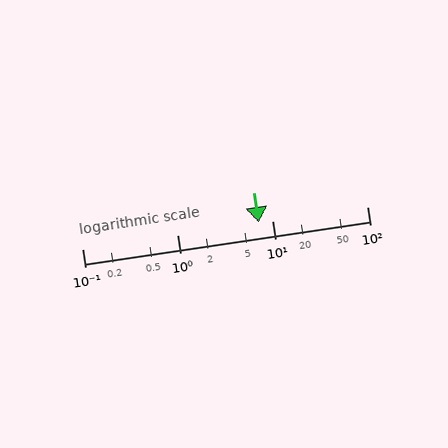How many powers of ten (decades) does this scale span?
The scale spans 3 decades, from 0.1 to 100.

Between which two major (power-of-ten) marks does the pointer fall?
The pointer is between 1 and 10.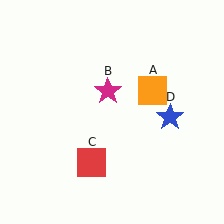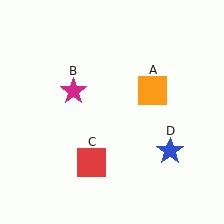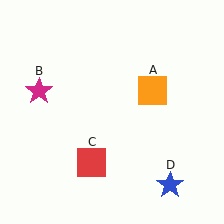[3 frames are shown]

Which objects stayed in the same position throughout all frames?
Orange square (object A) and red square (object C) remained stationary.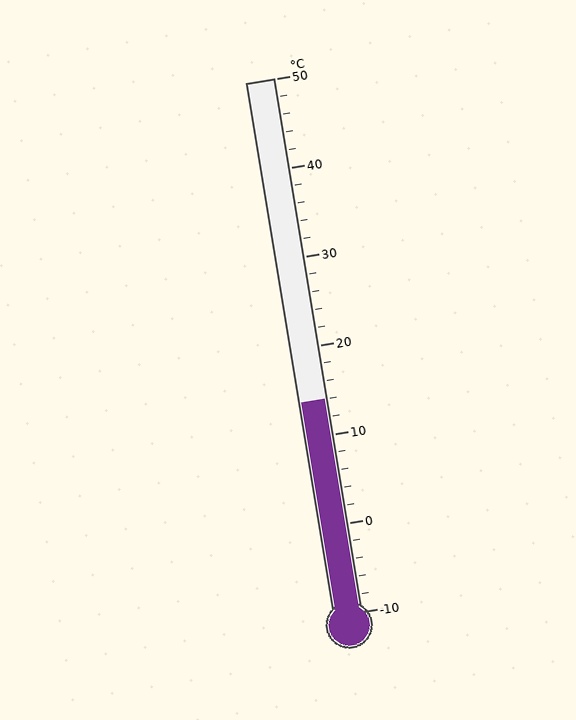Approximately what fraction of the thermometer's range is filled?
The thermometer is filled to approximately 40% of its range.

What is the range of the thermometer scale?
The thermometer scale ranges from -10°C to 50°C.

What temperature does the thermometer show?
The thermometer shows approximately 14°C.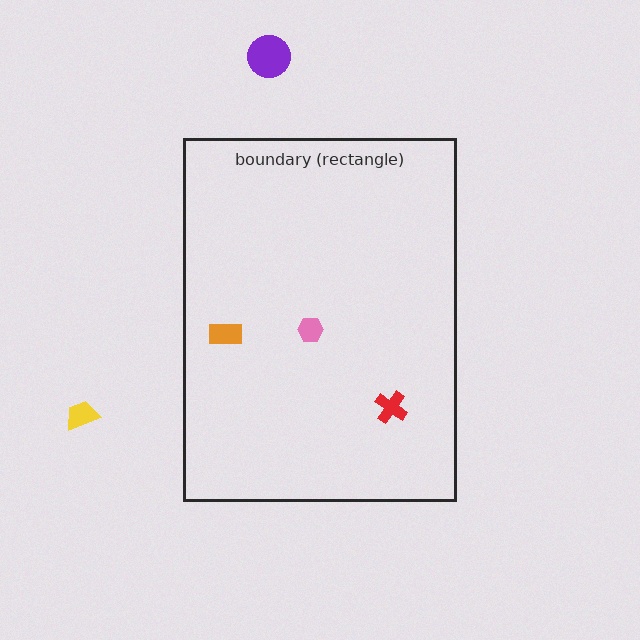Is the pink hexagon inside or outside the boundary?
Inside.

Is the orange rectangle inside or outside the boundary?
Inside.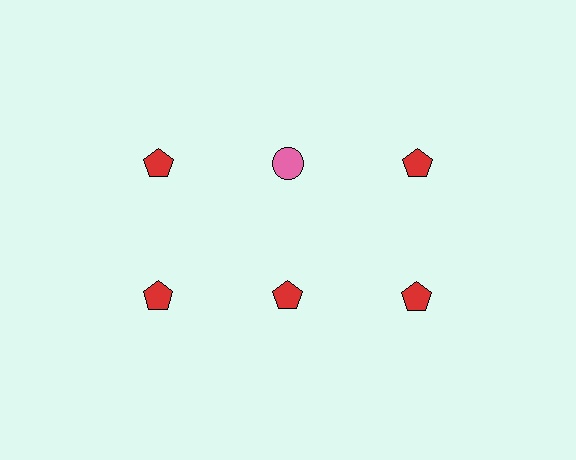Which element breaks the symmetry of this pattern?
The pink circle in the top row, second from left column breaks the symmetry. All other shapes are red pentagons.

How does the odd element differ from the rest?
It differs in both color (pink instead of red) and shape (circle instead of pentagon).